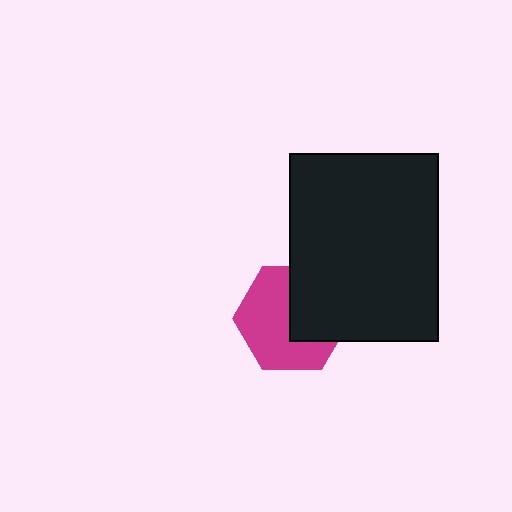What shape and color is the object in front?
The object in front is a black rectangle.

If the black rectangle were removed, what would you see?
You would see the complete magenta hexagon.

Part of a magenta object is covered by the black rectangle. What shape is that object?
It is a hexagon.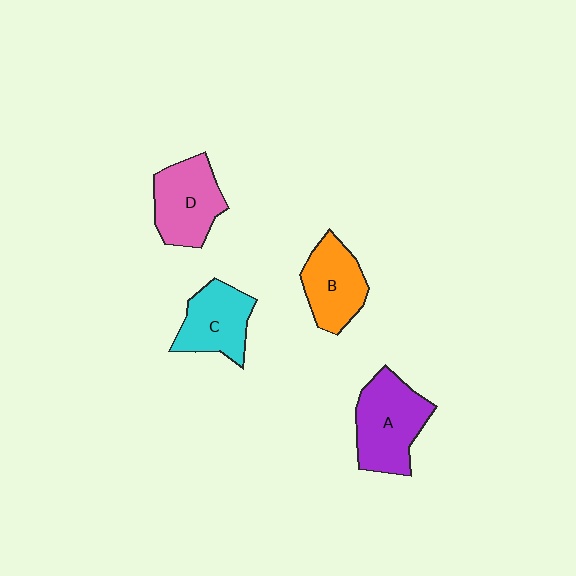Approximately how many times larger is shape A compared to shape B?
Approximately 1.3 times.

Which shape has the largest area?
Shape A (purple).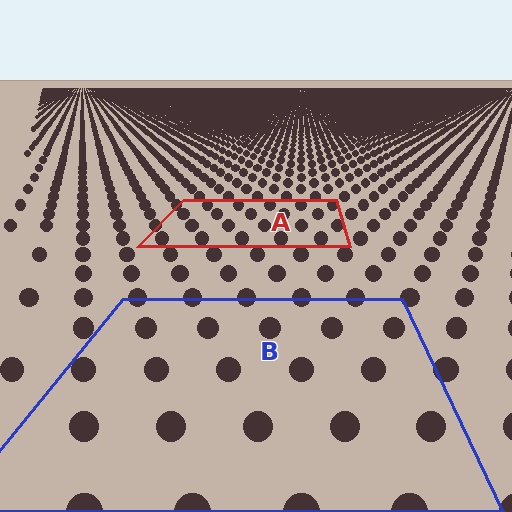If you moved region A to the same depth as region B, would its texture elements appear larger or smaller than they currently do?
They would appear larger. At a closer depth, the same texture elements are projected at a bigger on-screen size.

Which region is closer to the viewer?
Region B is closer. The texture elements there are larger and more spread out.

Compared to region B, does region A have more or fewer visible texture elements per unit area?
Region A has more texture elements per unit area — they are packed more densely because it is farther away.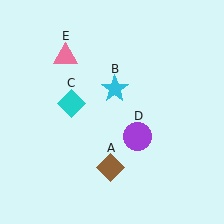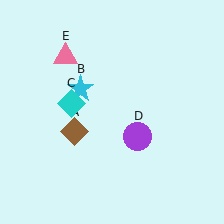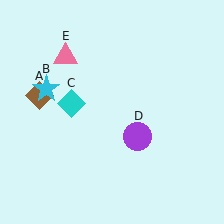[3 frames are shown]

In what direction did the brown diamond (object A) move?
The brown diamond (object A) moved up and to the left.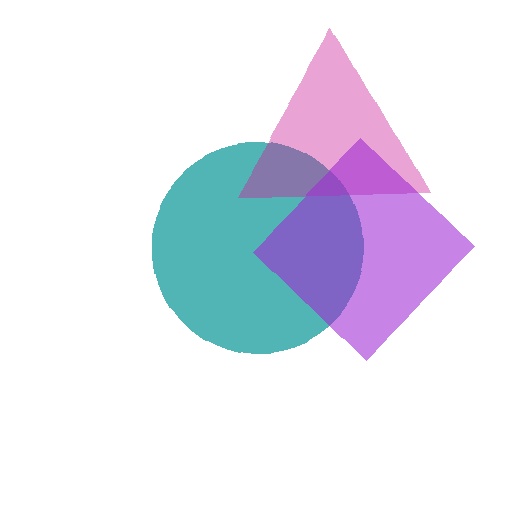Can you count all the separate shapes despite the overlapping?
Yes, there are 3 separate shapes.